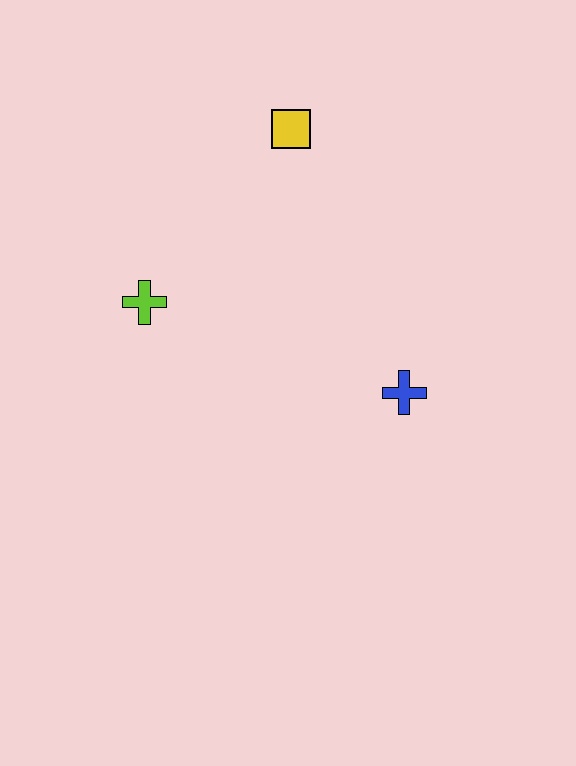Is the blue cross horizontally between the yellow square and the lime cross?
No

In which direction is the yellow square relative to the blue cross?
The yellow square is above the blue cross.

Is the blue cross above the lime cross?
No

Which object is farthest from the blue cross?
The yellow square is farthest from the blue cross.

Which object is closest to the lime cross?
The yellow square is closest to the lime cross.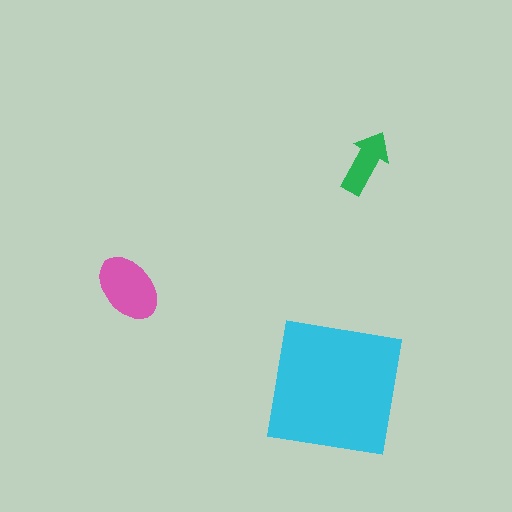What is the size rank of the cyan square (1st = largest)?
1st.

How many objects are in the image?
There are 3 objects in the image.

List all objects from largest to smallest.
The cyan square, the pink ellipse, the green arrow.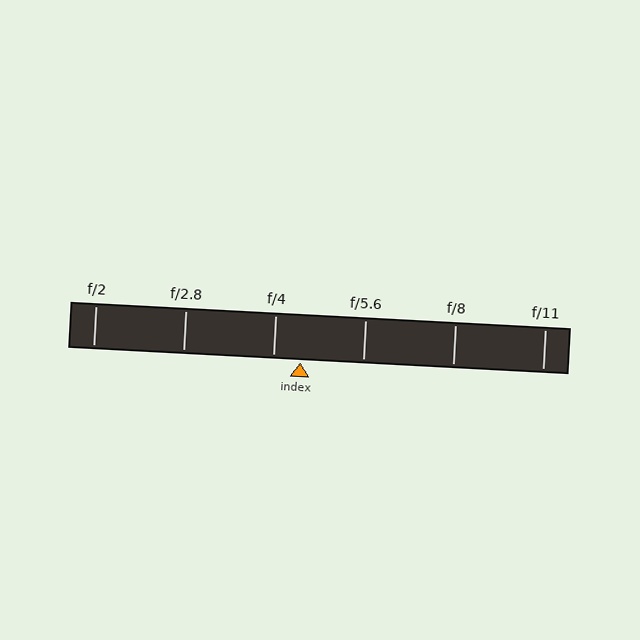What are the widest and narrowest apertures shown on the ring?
The widest aperture shown is f/2 and the narrowest is f/11.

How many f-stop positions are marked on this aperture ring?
There are 6 f-stop positions marked.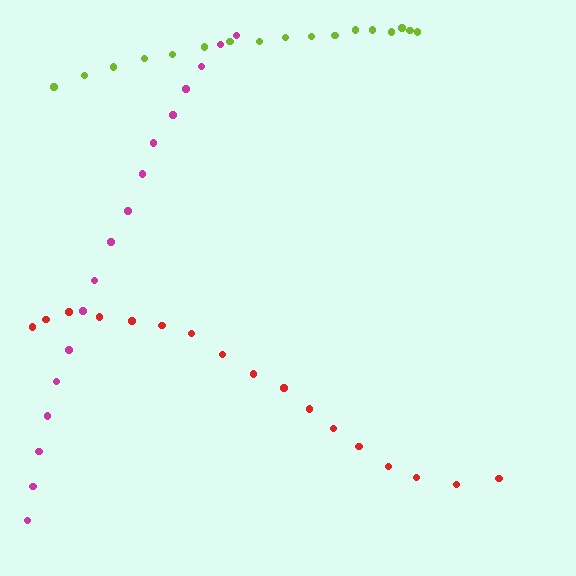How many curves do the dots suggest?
There are 3 distinct paths.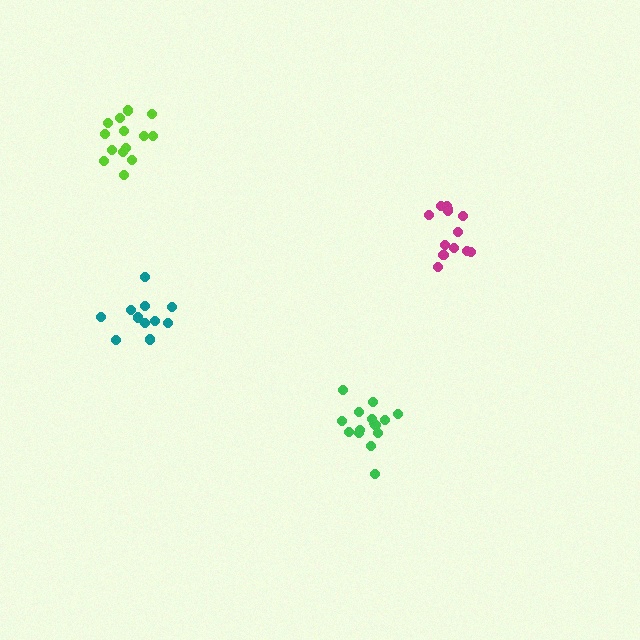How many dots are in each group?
Group 1: 13 dots, Group 2: 11 dots, Group 3: 15 dots, Group 4: 14 dots (53 total).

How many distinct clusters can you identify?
There are 4 distinct clusters.